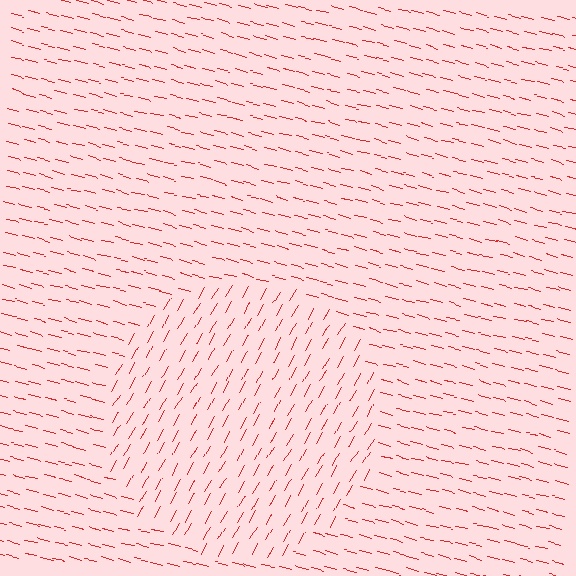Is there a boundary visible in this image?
Yes, there is a texture boundary formed by a change in line orientation.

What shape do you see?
I see a circle.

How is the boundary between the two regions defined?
The boundary is defined purely by a change in line orientation (approximately 75 degrees difference). All lines are the same color and thickness.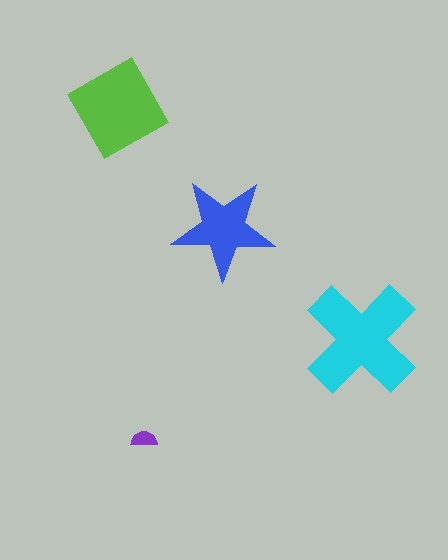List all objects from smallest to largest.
The purple semicircle, the blue star, the lime square, the cyan cross.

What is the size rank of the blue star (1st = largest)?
3rd.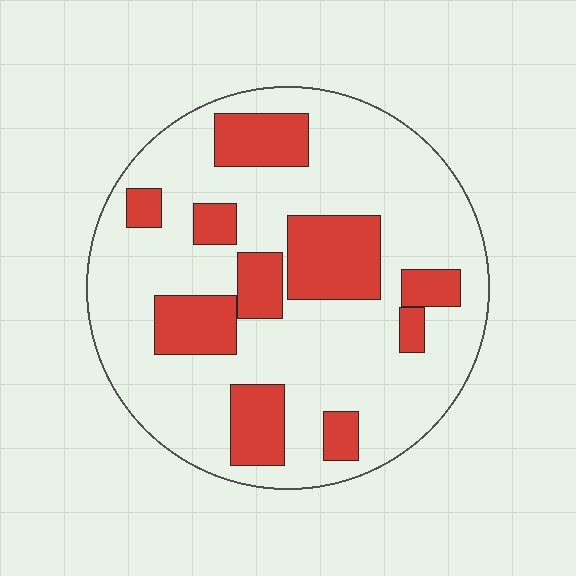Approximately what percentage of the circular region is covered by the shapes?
Approximately 25%.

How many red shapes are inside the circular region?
10.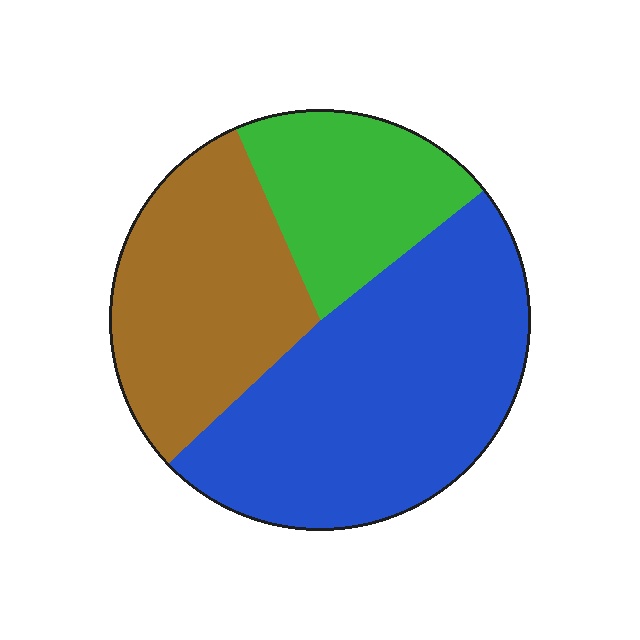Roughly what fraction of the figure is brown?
Brown covers about 30% of the figure.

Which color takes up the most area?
Blue, at roughly 50%.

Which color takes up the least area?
Green, at roughly 20%.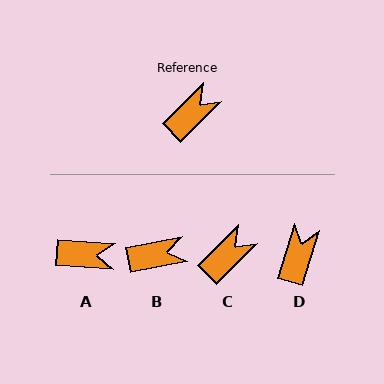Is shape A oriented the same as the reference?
No, it is off by about 49 degrees.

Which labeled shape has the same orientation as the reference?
C.